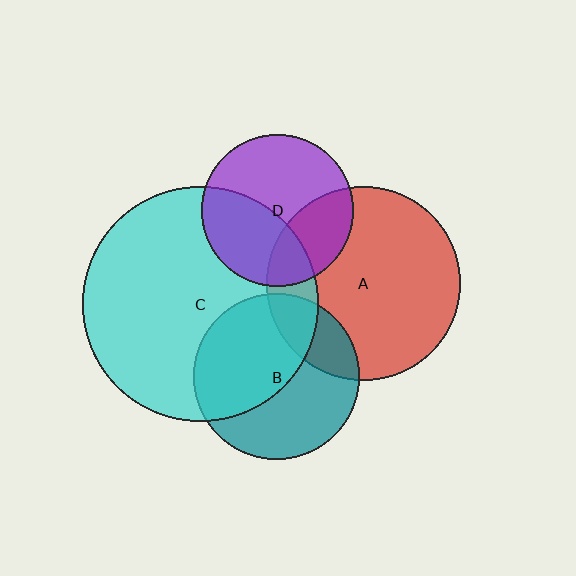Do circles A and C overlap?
Yes.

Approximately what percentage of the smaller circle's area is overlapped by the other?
Approximately 15%.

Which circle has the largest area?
Circle C (cyan).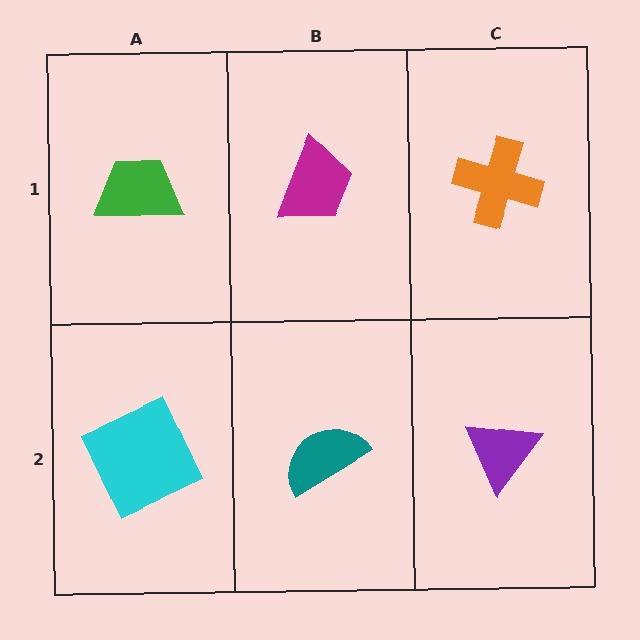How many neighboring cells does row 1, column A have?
2.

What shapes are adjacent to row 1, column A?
A cyan square (row 2, column A), a magenta trapezoid (row 1, column B).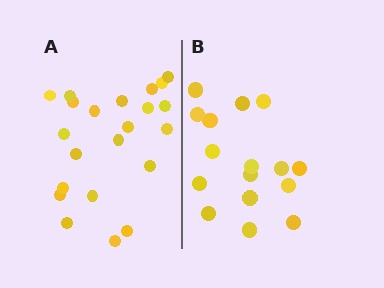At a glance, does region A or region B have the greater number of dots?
Region A (the left region) has more dots.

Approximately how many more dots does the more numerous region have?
Region A has about 6 more dots than region B.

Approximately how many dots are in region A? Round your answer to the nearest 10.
About 20 dots. (The exact count is 22, which rounds to 20.)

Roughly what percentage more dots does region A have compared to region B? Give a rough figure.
About 40% more.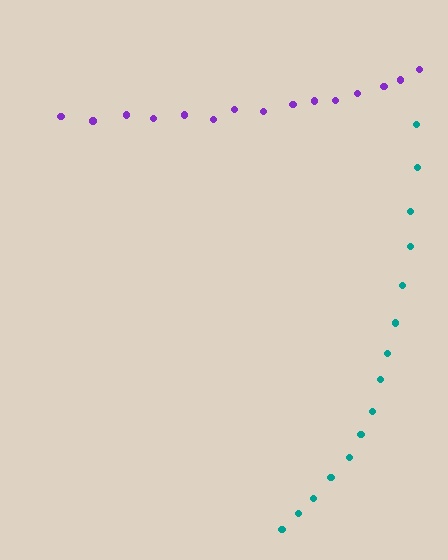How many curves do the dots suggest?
There are 2 distinct paths.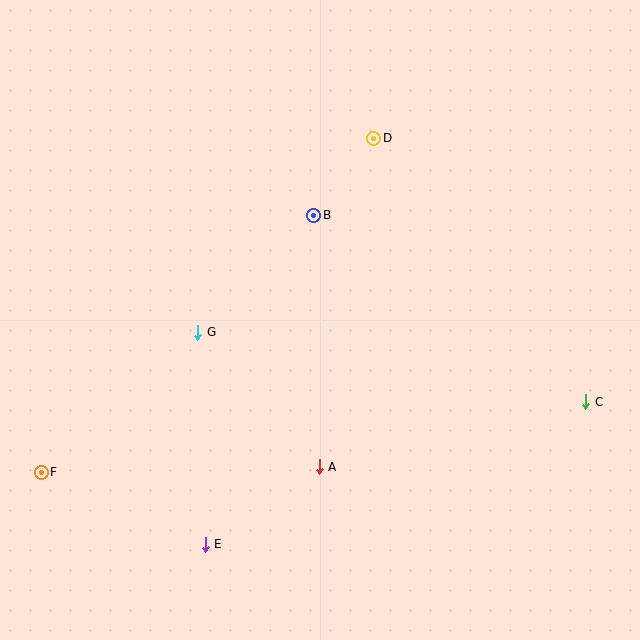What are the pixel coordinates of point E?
Point E is at (205, 544).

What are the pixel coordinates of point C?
Point C is at (586, 402).